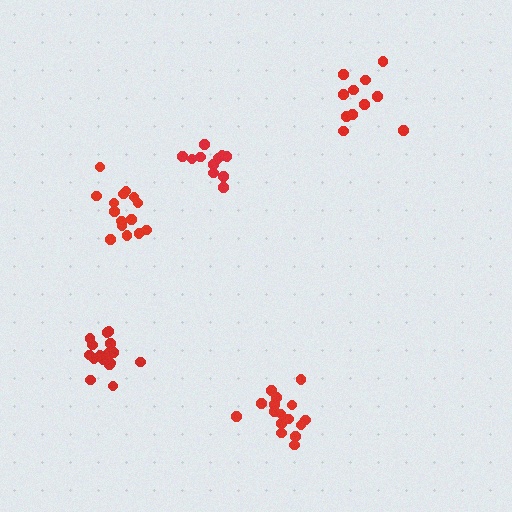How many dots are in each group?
Group 1: 16 dots, Group 2: 11 dots, Group 3: 11 dots, Group 4: 16 dots, Group 5: 15 dots (69 total).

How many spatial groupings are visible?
There are 5 spatial groupings.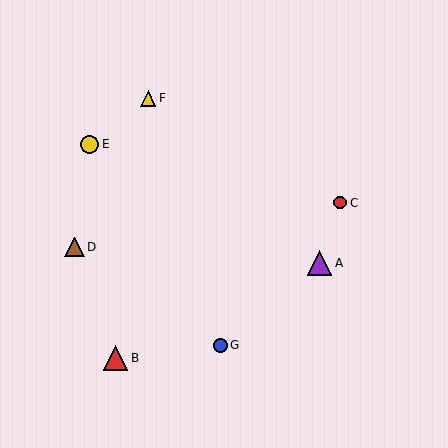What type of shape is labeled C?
Shape C is a red circle.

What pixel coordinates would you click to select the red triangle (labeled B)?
Click at (115, 358) to select the red triangle B.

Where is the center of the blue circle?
The center of the blue circle is at (221, 345).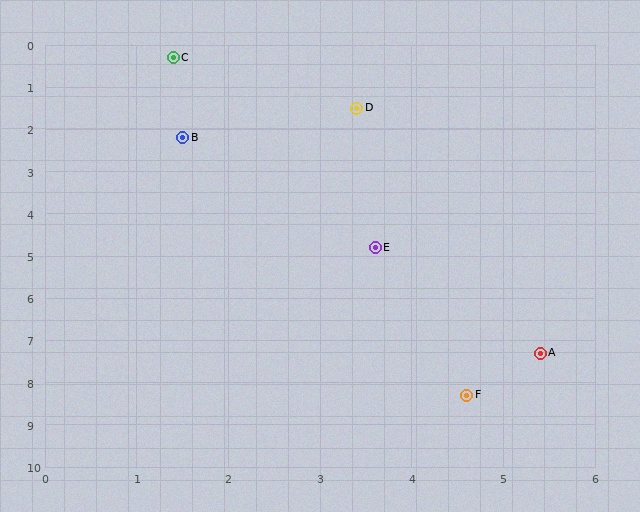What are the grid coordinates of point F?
Point F is at approximately (4.6, 8.3).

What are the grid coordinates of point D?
Point D is at approximately (3.4, 1.5).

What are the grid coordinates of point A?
Point A is at approximately (5.4, 7.3).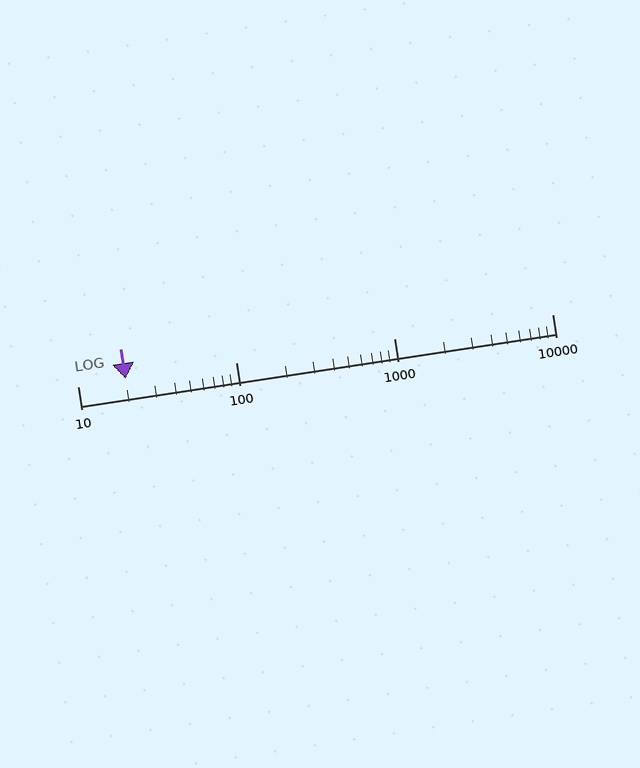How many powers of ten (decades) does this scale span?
The scale spans 3 decades, from 10 to 10000.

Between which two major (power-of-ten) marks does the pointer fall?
The pointer is between 10 and 100.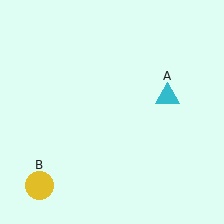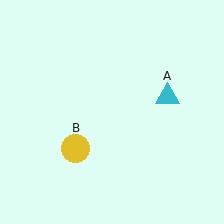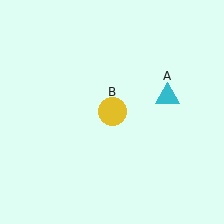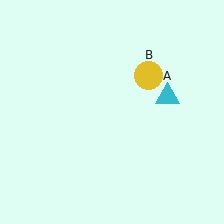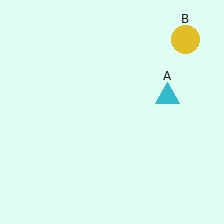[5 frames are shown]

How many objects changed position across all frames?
1 object changed position: yellow circle (object B).